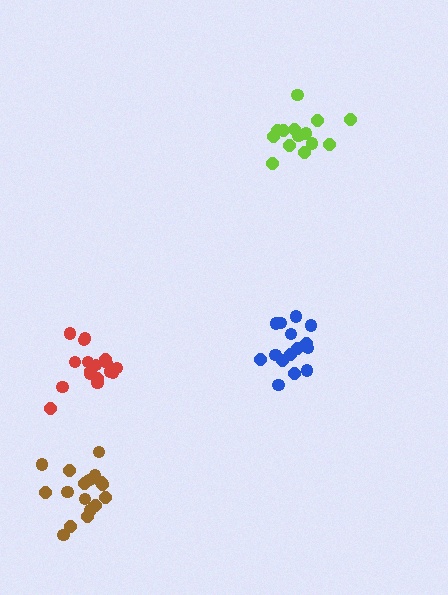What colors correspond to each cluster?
The clusters are colored: red, lime, brown, blue.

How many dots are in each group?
Group 1: 17 dots, Group 2: 14 dots, Group 3: 17 dots, Group 4: 15 dots (63 total).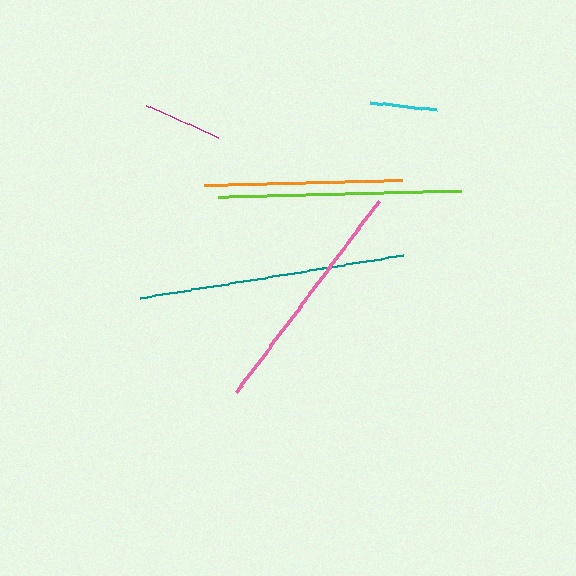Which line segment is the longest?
The teal line is the longest at approximately 266 pixels.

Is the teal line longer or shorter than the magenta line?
The teal line is longer than the magenta line.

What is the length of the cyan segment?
The cyan segment is approximately 67 pixels long.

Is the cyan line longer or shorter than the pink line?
The pink line is longer than the cyan line.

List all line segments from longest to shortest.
From longest to shortest: teal, lime, pink, orange, magenta, cyan.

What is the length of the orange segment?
The orange segment is approximately 198 pixels long.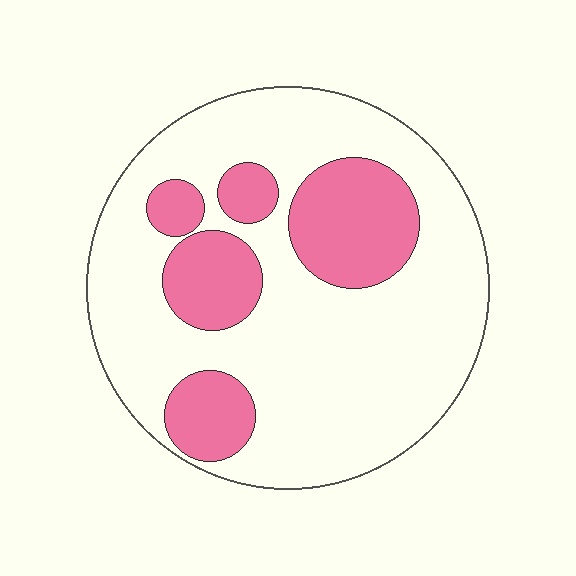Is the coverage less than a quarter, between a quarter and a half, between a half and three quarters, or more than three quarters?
Between a quarter and a half.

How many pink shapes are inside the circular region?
5.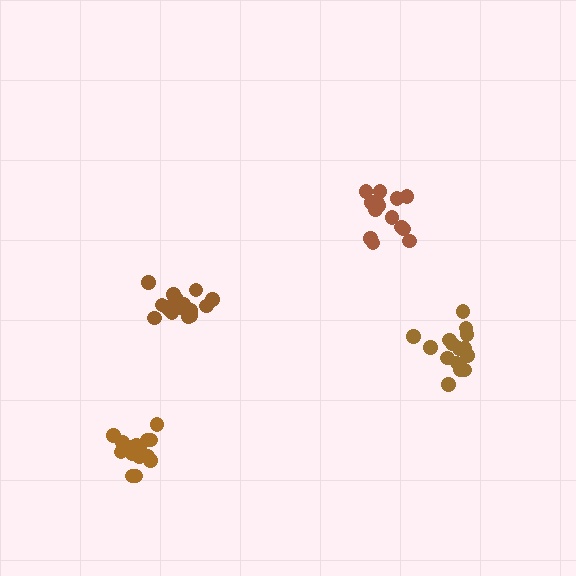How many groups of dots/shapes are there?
There are 4 groups.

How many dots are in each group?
Group 1: 17 dots, Group 2: 14 dots, Group 3: 16 dots, Group 4: 16 dots (63 total).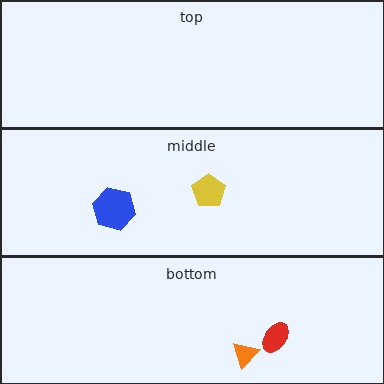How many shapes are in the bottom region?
2.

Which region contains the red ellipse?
The bottom region.